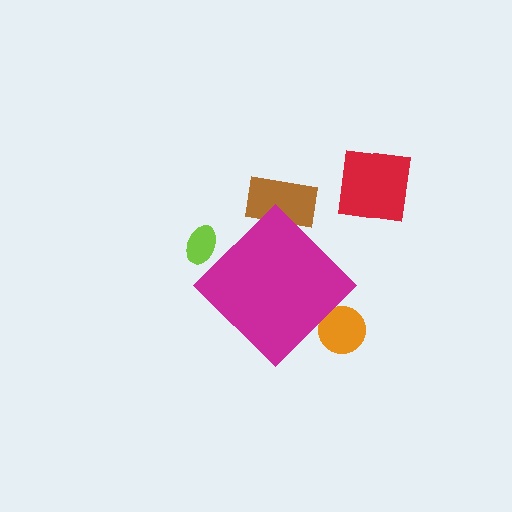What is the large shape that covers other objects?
A magenta diamond.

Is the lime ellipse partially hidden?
Yes, the lime ellipse is partially hidden behind the magenta diamond.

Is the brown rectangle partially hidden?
Yes, the brown rectangle is partially hidden behind the magenta diamond.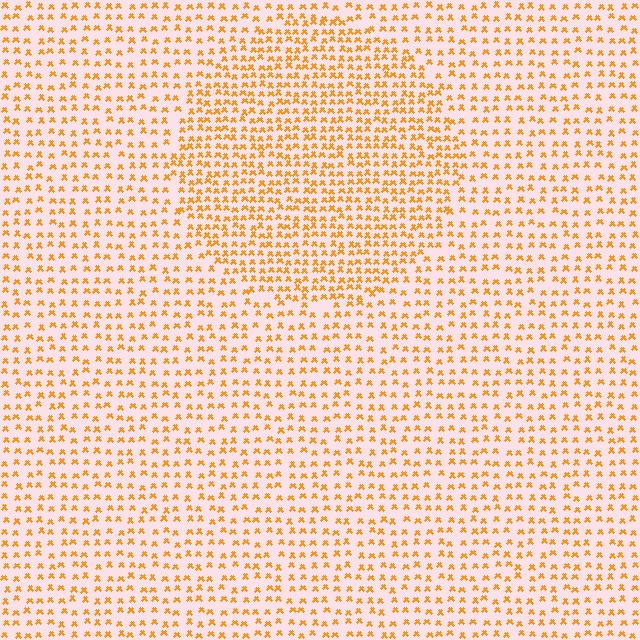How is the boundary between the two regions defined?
The boundary is defined by a change in element density (approximately 1.7x ratio). All elements are the same color, size, and shape.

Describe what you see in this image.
The image contains small orange elements arranged at two different densities. A circle-shaped region is visible where the elements are more densely packed than the surrounding area.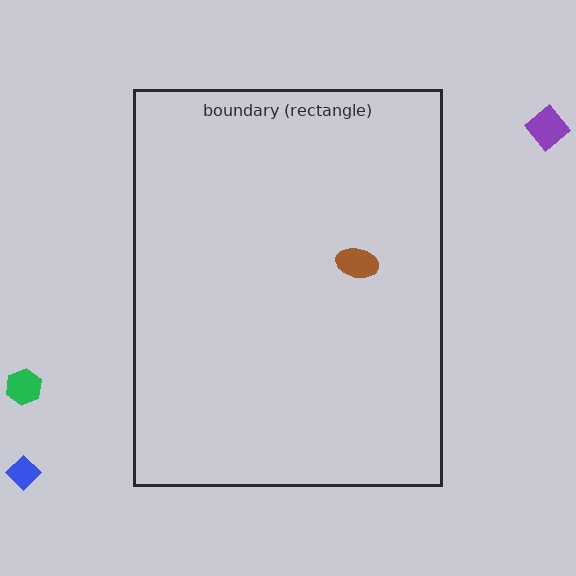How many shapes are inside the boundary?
1 inside, 3 outside.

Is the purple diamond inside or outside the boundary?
Outside.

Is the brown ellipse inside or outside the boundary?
Inside.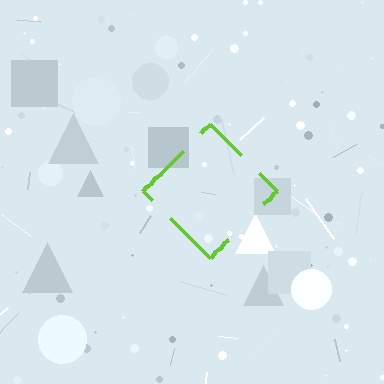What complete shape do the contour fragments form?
The contour fragments form a diamond.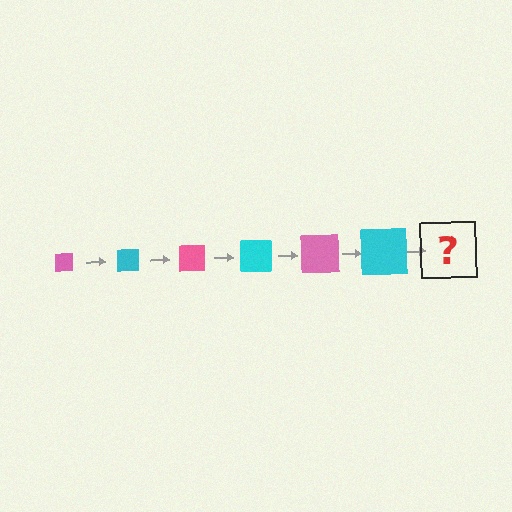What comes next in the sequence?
The next element should be a pink square, larger than the previous one.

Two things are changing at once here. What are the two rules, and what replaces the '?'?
The two rules are that the square grows larger each step and the color cycles through pink and cyan. The '?' should be a pink square, larger than the previous one.